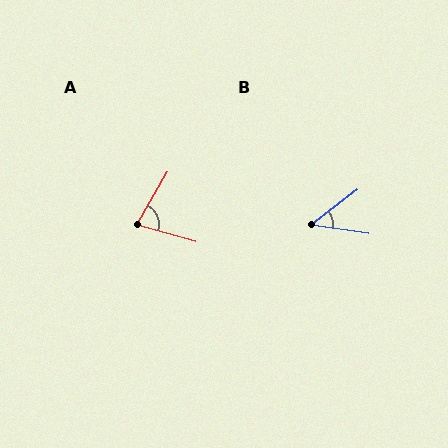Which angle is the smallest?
B, at approximately 46 degrees.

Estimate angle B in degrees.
Approximately 46 degrees.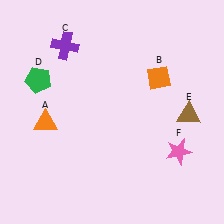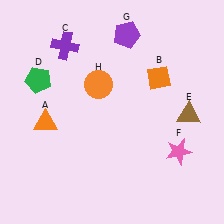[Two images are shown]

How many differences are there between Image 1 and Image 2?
There are 2 differences between the two images.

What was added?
A purple pentagon (G), an orange circle (H) were added in Image 2.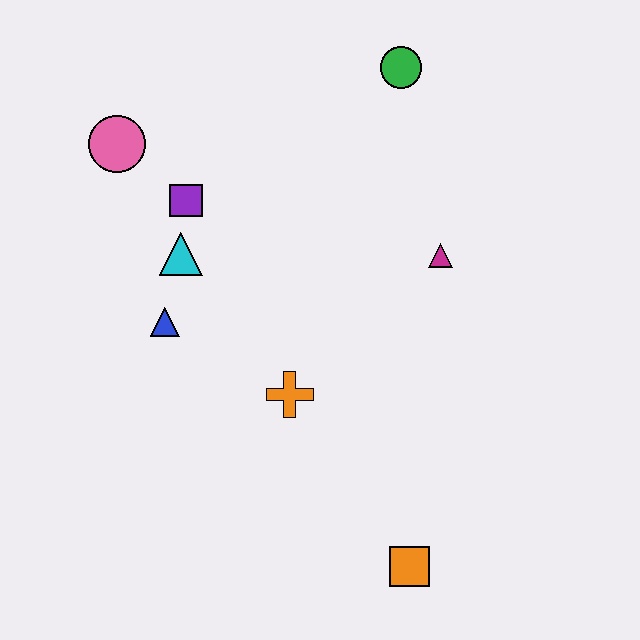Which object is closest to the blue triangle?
The cyan triangle is closest to the blue triangle.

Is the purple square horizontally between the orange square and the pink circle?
Yes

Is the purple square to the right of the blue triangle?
Yes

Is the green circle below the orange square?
No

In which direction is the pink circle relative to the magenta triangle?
The pink circle is to the left of the magenta triangle.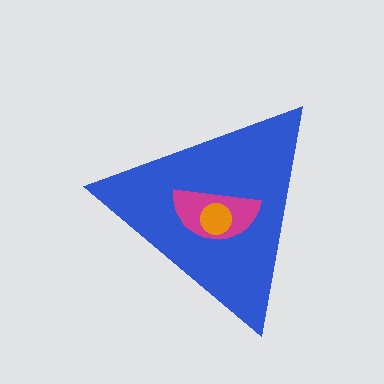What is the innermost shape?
The orange circle.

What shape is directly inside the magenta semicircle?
The orange circle.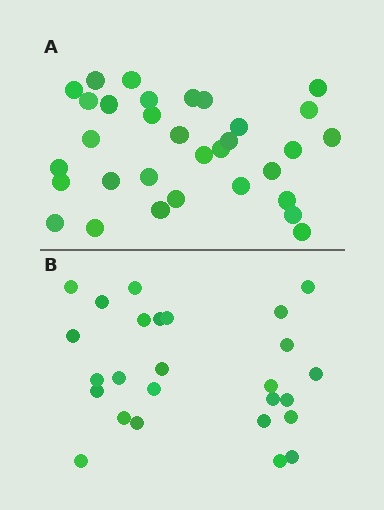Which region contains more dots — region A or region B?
Region A (the top region) has more dots.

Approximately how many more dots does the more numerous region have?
Region A has about 6 more dots than region B.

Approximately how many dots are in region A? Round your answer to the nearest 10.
About 30 dots. (The exact count is 32, which rounds to 30.)